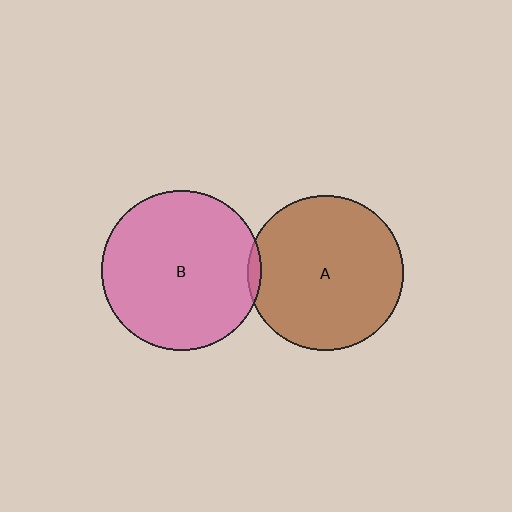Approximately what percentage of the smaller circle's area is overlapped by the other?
Approximately 5%.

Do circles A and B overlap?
Yes.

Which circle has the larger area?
Circle B (pink).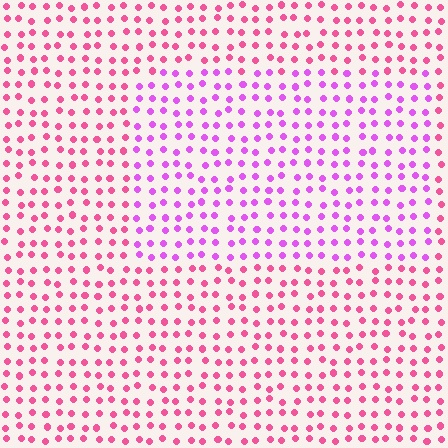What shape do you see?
I see a rectangle.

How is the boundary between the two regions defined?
The boundary is defined purely by a slight shift in hue (about 39 degrees). Spacing, size, and orientation are identical on both sides.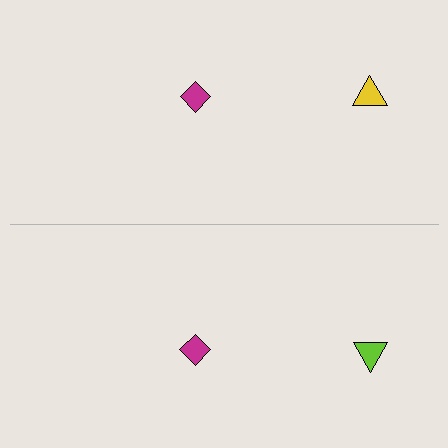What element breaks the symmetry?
The lime triangle on the bottom side breaks the symmetry — its mirror counterpart is yellow.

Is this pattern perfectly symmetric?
No, the pattern is not perfectly symmetric. The lime triangle on the bottom side breaks the symmetry — its mirror counterpart is yellow.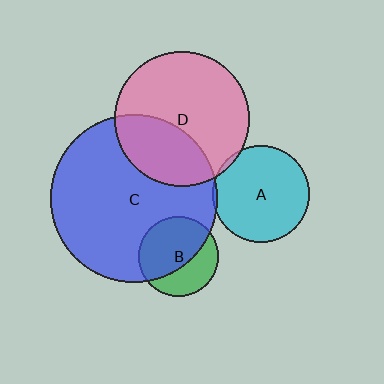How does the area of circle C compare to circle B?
Approximately 4.4 times.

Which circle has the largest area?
Circle C (blue).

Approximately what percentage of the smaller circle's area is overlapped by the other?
Approximately 5%.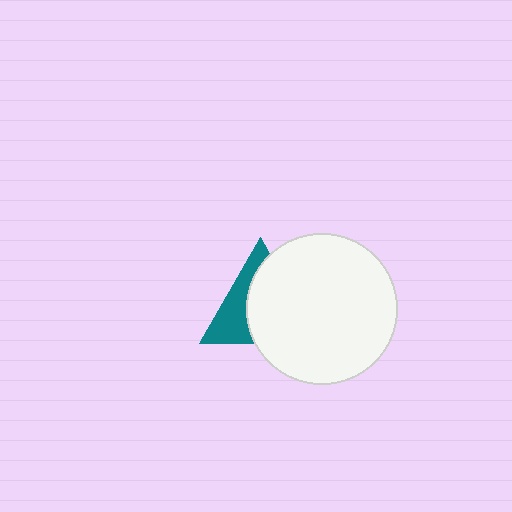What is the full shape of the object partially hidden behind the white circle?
The partially hidden object is a teal triangle.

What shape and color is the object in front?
The object in front is a white circle.